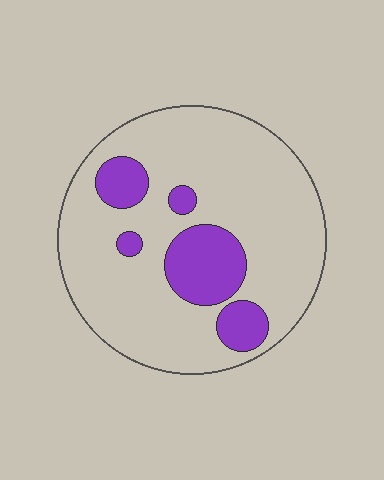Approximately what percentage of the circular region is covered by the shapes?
Approximately 20%.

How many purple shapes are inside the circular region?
5.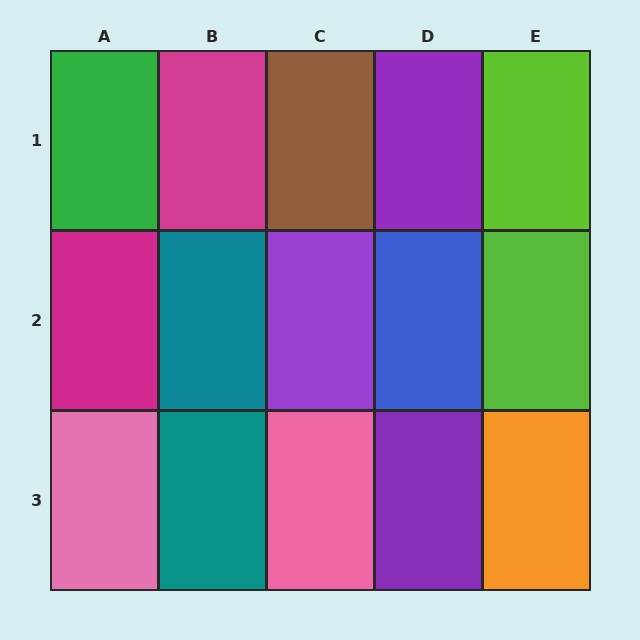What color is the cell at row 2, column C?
Purple.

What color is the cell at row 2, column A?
Magenta.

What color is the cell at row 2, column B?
Teal.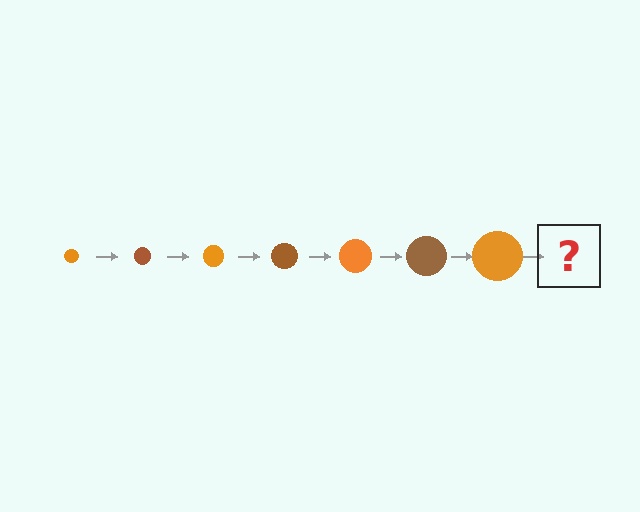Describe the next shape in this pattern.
It should be a brown circle, larger than the previous one.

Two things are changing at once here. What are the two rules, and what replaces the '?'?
The two rules are that the circle grows larger each step and the color cycles through orange and brown. The '?' should be a brown circle, larger than the previous one.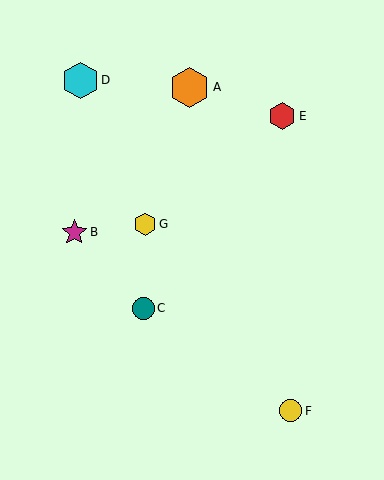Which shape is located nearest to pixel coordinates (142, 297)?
The teal circle (labeled C) at (143, 308) is nearest to that location.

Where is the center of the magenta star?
The center of the magenta star is at (74, 232).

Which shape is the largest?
The orange hexagon (labeled A) is the largest.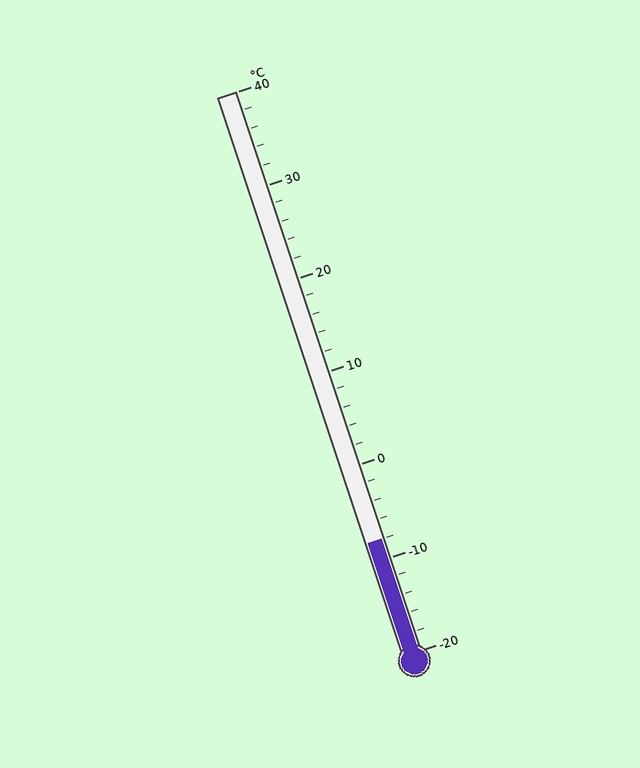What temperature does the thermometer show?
The thermometer shows approximately -8°C.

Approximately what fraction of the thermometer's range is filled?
The thermometer is filled to approximately 20% of its range.